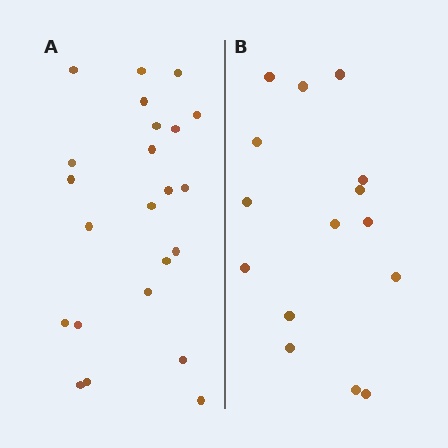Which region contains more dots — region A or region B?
Region A (the left region) has more dots.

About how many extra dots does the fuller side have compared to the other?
Region A has roughly 8 or so more dots than region B.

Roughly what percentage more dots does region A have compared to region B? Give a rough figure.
About 55% more.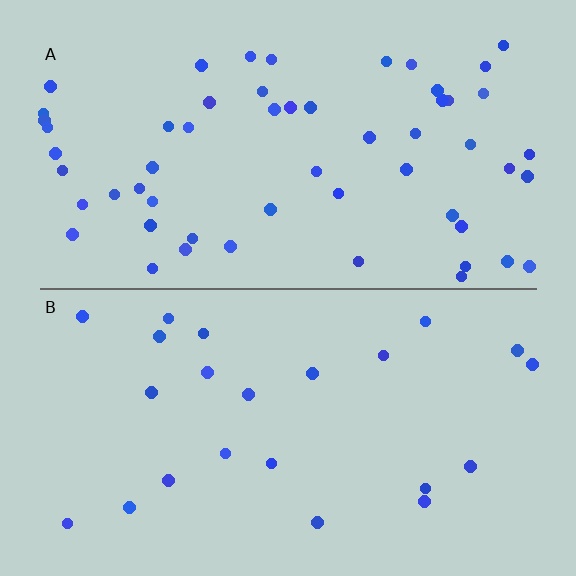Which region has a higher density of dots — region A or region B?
A (the top).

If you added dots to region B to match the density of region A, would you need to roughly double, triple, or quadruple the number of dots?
Approximately double.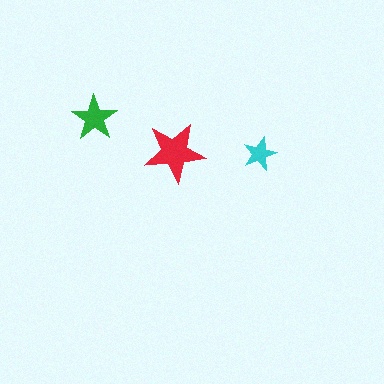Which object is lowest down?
The cyan star is bottommost.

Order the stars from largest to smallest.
the red one, the green one, the cyan one.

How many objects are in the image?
There are 3 objects in the image.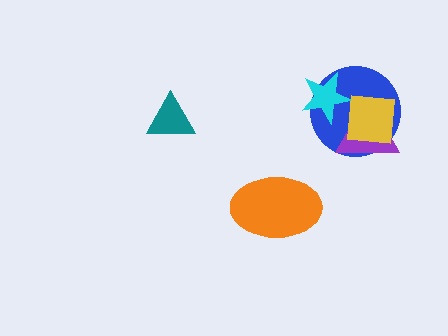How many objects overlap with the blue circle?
3 objects overlap with the blue circle.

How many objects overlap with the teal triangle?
0 objects overlap with the teal triangle.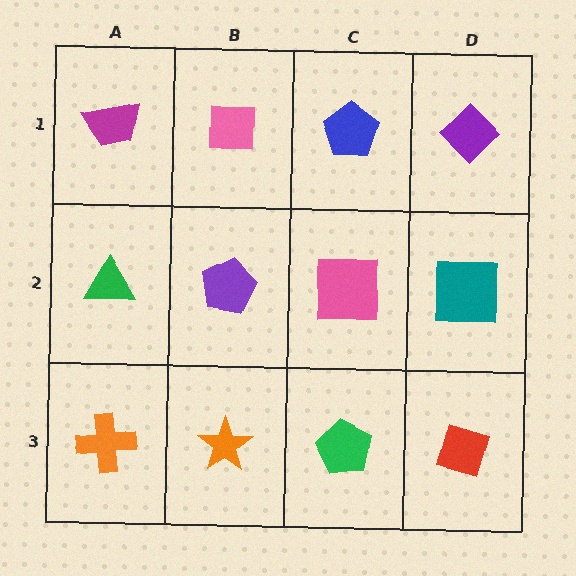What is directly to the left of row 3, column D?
A green pentagon.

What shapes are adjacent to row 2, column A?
A magenta trapezoid (row 1, column A), an orange cross (row 3, column A), a purple pentagon (row 2, column B).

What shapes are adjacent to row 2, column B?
A pink square (row 1, column B), an orange star (row 3, column B), a green triangle (row 2, column A), a pink square (row 2, column C).